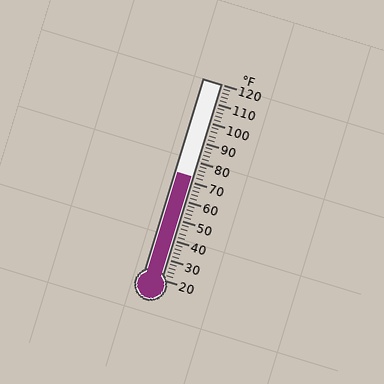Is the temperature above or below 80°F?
The temperature is below 80°F.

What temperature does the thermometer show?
The thermometer shows approximately 72°F.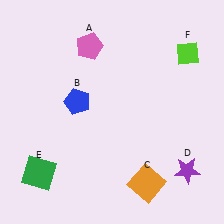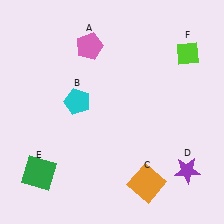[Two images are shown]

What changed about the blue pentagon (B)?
In Image 1, B is blue. In Image 2, it changed to cyan.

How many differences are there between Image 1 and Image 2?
There is 1 difference between the two images.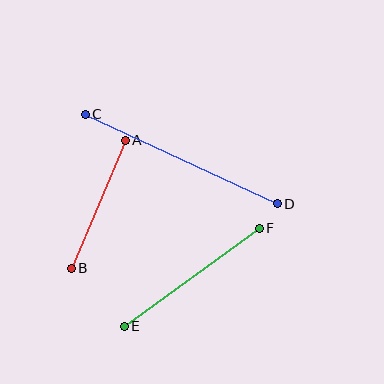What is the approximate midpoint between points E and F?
The midpoint is at approximately (192, 277) pixels.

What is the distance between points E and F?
The distance is approximately 167 pixels.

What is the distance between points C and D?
The distance is approximately 212 pixels.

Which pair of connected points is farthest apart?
Points C and D are farthest apart.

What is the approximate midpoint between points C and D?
The midpoint is at approximately (181, 159) pixels.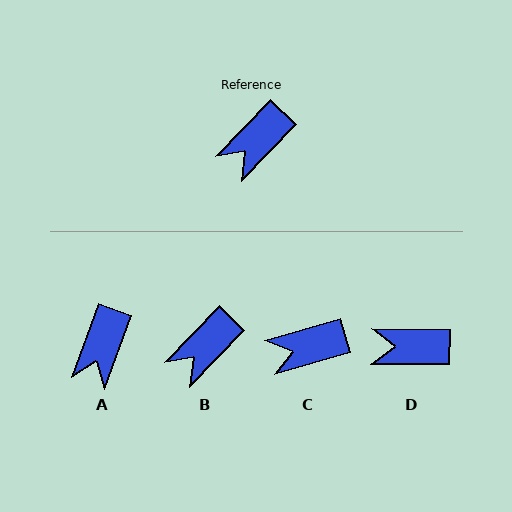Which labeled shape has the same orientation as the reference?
B.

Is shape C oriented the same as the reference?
No, it is off by about 29 degrees.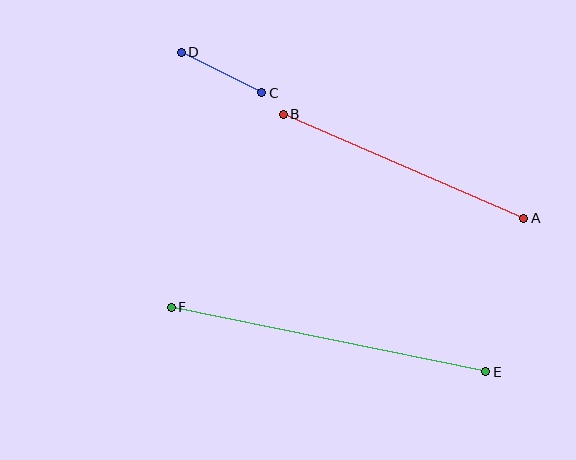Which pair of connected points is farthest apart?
Points E and F are farthest apart.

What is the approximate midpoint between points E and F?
The midpoint is at approximately (329, 340) pixels.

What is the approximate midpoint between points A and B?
The midpoint is at approximately (404, 166) pixels.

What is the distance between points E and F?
The distance is approximately 321 pixels.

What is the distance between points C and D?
The distance is approximately 90 pixels.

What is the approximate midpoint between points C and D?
The midpoint is at approximately (221, 73) pixels.